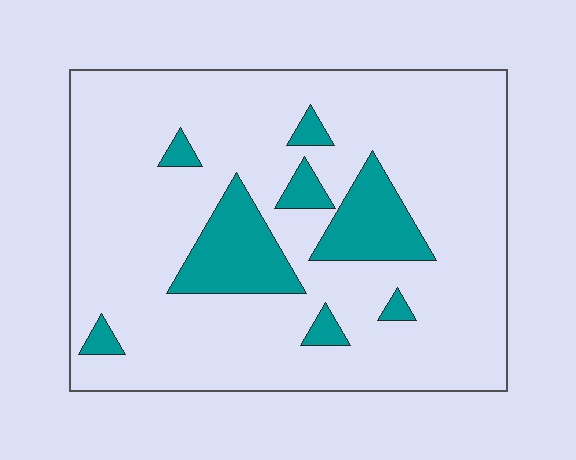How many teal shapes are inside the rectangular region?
8.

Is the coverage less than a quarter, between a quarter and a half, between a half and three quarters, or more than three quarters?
Less than a quarter.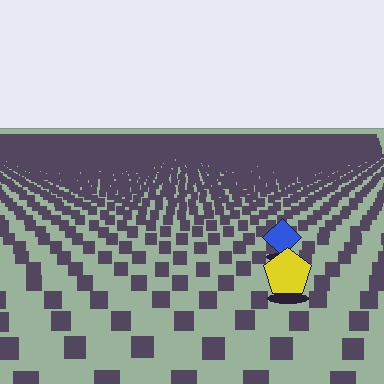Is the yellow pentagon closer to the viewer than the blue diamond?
Yes. The yellow pentagon is closer — you can tell from the texture gradient: the ground texture is coarser near it.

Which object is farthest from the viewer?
The blue diamond is farthest from the viewer. It appears smaller and the ground texture around it is denser.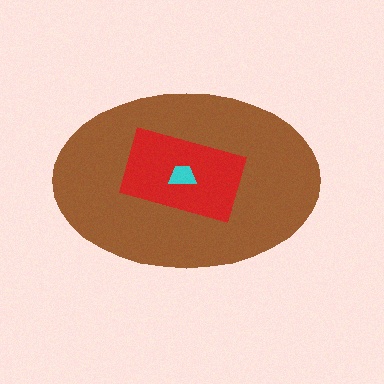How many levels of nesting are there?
3.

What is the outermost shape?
The brown ellipse.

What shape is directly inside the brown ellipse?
The red rectangle.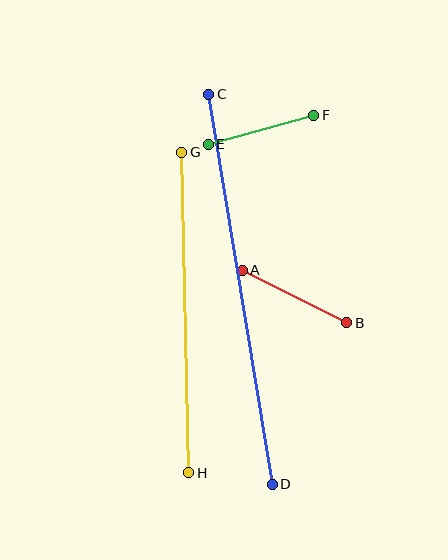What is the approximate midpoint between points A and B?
The midpoint is at approximately (295, 296) pixels.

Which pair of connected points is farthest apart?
Points C and D are farthest apart.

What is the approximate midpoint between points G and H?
The midpoint is at approximately (185, 313) pixels.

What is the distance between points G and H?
The distance is approximately 321 pixels.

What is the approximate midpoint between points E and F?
The midpoint is at approximately (261, 130) pixels.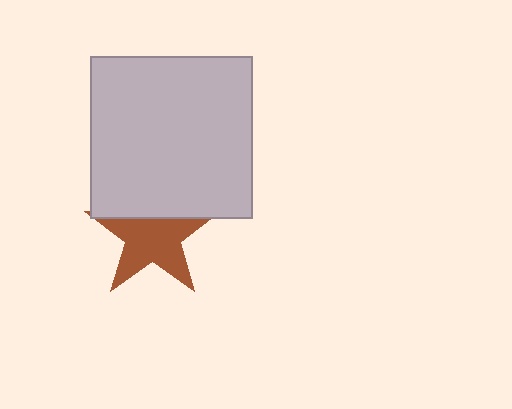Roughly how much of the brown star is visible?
Most of it is visible (roughly 69%).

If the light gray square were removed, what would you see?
You would see the complete brown star.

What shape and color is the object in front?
The object in front is a light gray square.